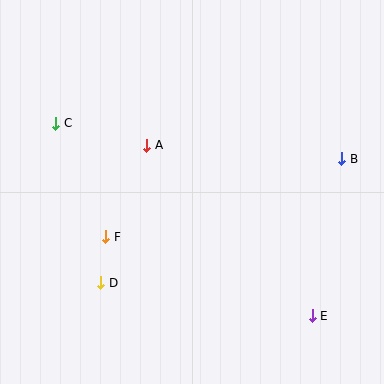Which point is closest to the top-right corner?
Point B is closest to the top-right corner.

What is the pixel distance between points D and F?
The distance between D and F is 46 pixels.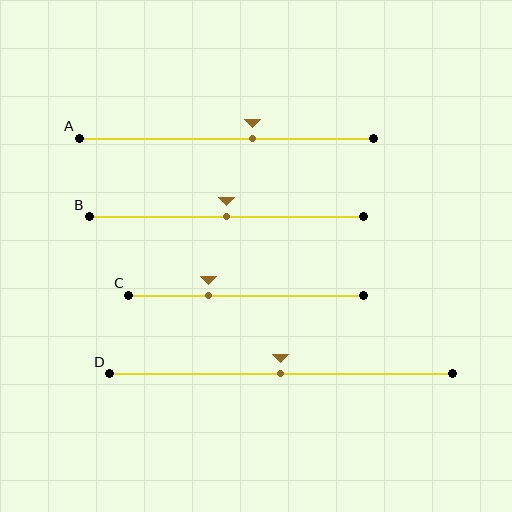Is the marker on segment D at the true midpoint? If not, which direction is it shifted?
Yes, the marker on segment D is at the true midpoint.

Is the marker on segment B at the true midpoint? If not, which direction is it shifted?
Yes, the marker on segment B is at the true midpoint.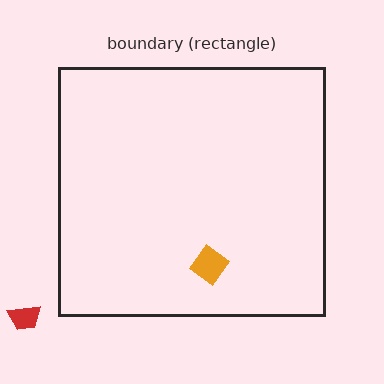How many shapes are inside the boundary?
1 inside, 1 outside.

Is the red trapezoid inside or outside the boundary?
Outside.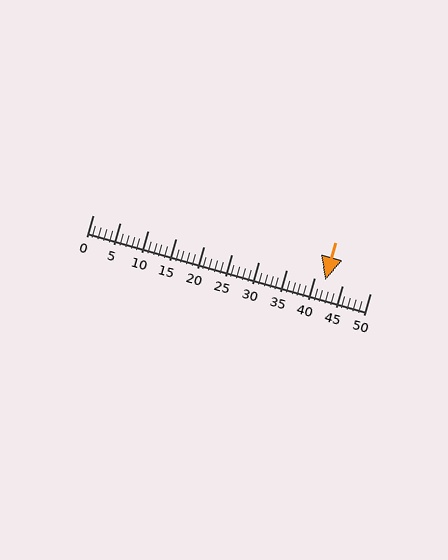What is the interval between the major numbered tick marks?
The major tick marks are spaced 5 units apart.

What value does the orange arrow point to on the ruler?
The orange arrow points to approximately 42.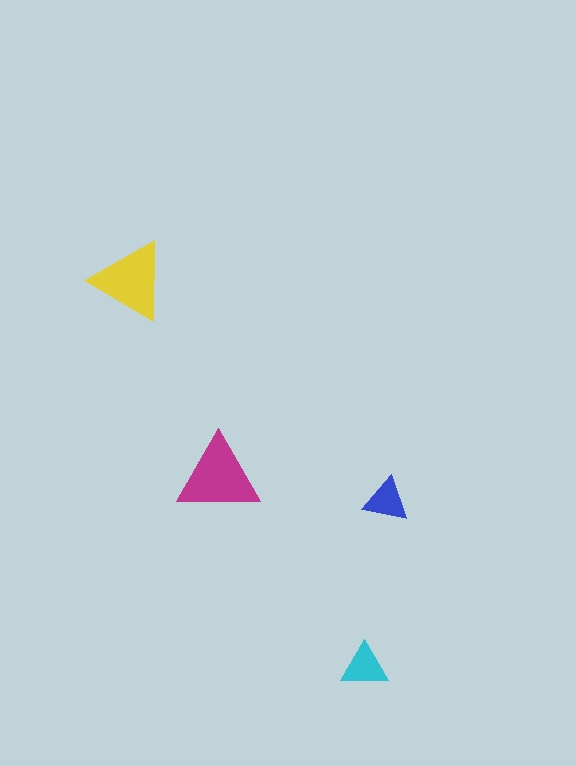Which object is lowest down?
The cyan triangle is bottommost.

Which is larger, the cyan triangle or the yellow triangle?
The yellow one.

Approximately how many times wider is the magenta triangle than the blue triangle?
About 2 times wider.